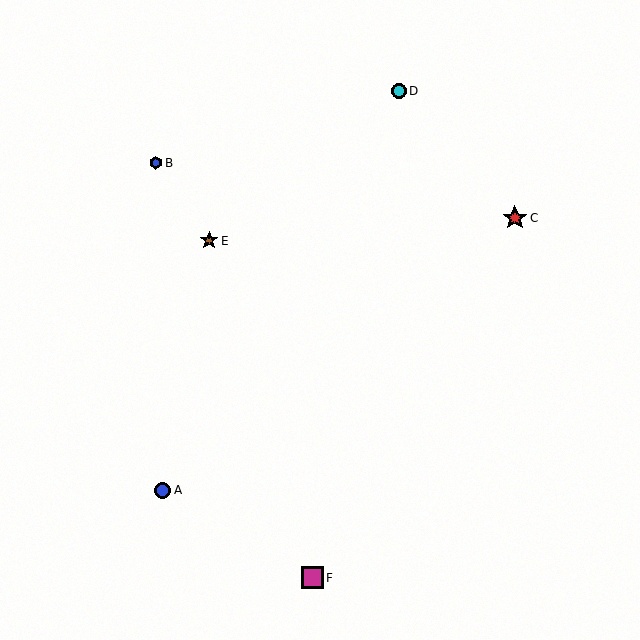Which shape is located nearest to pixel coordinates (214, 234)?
The brown star (labeled E) at (209, 241) is nearest to that location.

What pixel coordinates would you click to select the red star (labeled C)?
Click at (515, 218) to select the red star C.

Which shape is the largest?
The red star (labeled C) is the largest.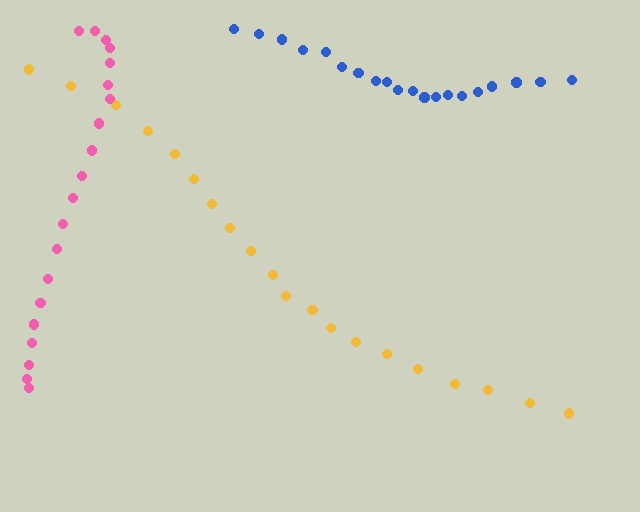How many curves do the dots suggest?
There are 3 distinct paths.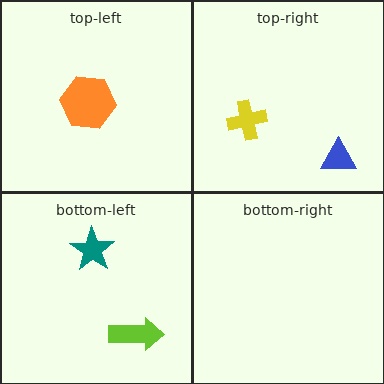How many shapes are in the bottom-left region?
2.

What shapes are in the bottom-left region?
The lime arrow, the teal star.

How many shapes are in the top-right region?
2.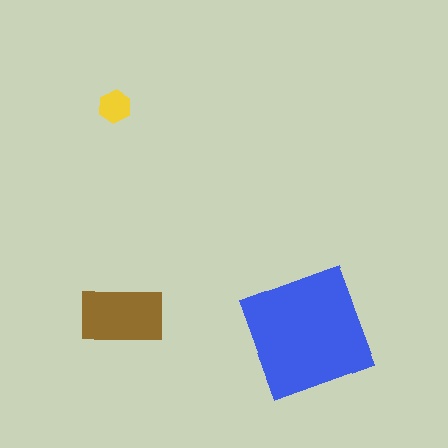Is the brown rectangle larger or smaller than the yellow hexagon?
Larger.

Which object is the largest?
The blue square.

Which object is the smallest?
The yellow hexagon.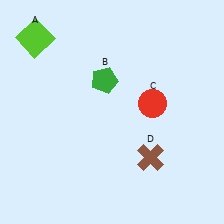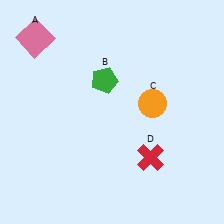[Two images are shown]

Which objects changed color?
A changed from lime to pink. C changed from red to orange. D changed from brown to red.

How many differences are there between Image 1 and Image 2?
There are 3 differences between the two images.